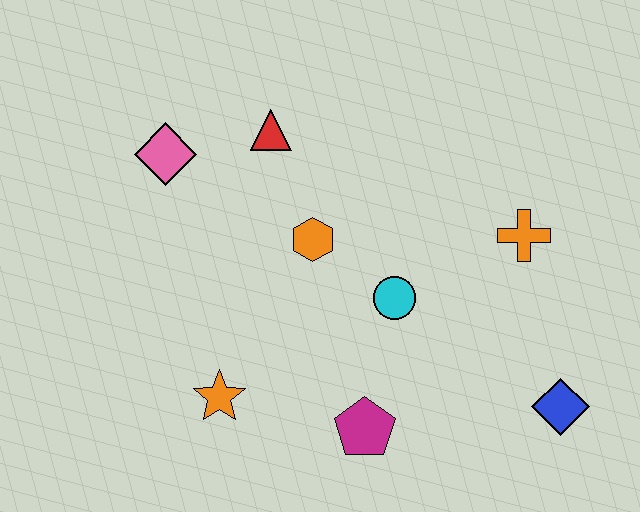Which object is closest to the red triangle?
The pink diamond is closest to the red triangle.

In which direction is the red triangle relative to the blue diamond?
The red triangle is to the left of the blue diamond.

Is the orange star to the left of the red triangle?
Yes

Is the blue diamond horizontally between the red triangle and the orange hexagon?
No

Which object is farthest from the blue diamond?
The pink diamond is farthest from the blue diamond.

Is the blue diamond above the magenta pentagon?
Yes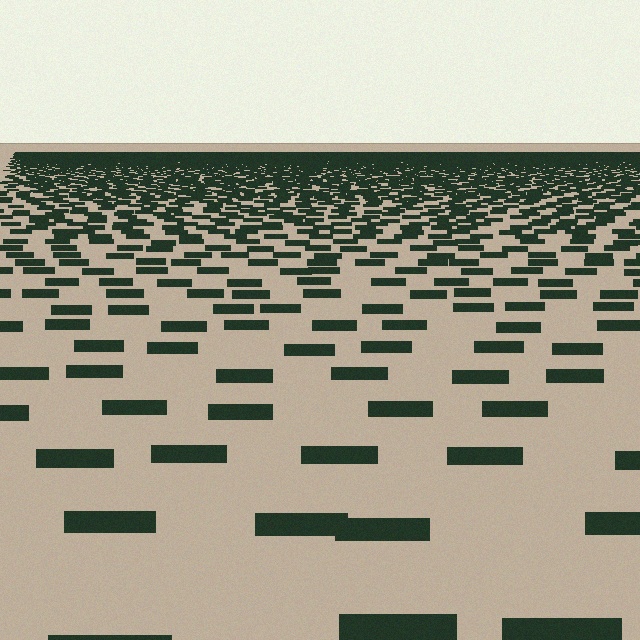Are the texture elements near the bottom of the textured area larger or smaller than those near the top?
Larger. Near the bottom, elements are closer to the viewer and appear at a bigger on-screen size.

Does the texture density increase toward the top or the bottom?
Density increases toward the top.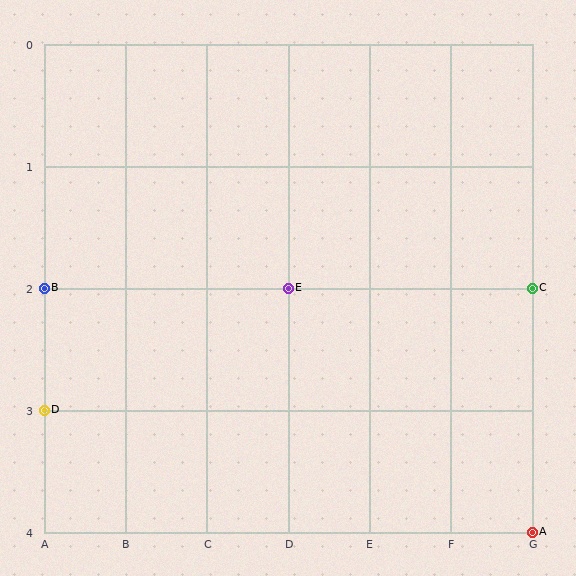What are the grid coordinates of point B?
Point B is at grid coordinates (A, 2).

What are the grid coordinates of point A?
Point A is at grid coordinates (G, 4).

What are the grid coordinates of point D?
Point D is at grid coordinates (A, 3).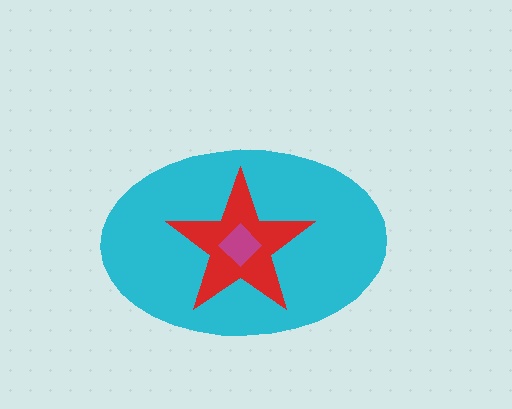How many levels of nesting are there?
3.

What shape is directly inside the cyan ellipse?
The red star.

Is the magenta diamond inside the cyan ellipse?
Yes.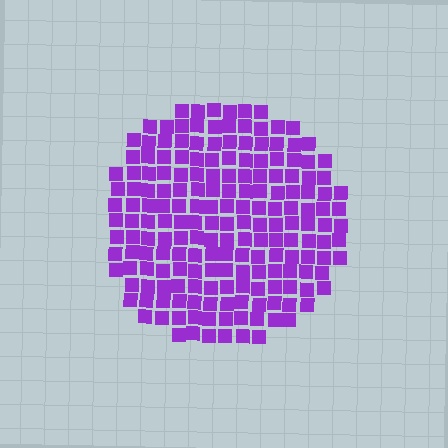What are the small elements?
The small elements are squares.